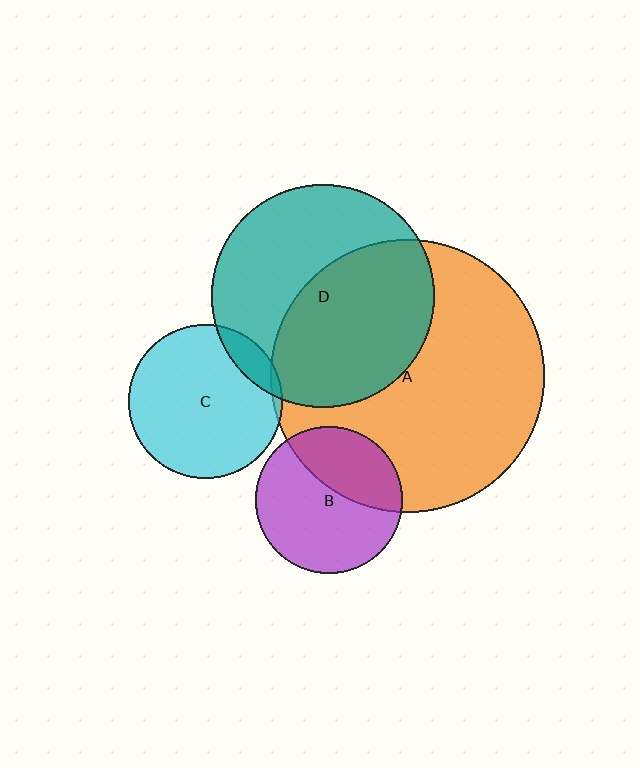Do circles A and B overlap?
Yes.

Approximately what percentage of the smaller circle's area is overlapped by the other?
Approximately 35%.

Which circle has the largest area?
Circle A (orange).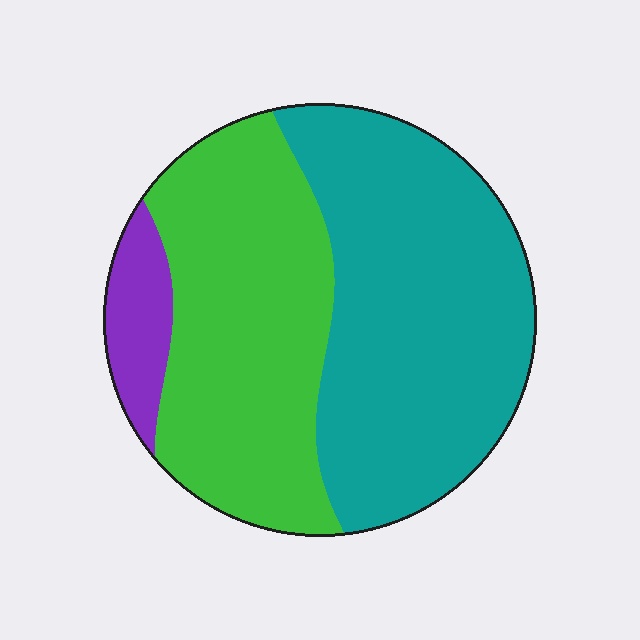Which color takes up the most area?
Teal, at roughly 50%.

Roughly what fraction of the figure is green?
Green covers 42% of the figure.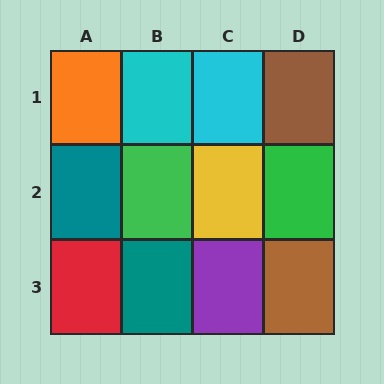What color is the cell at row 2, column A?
Teal.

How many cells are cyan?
2 cells are cyan.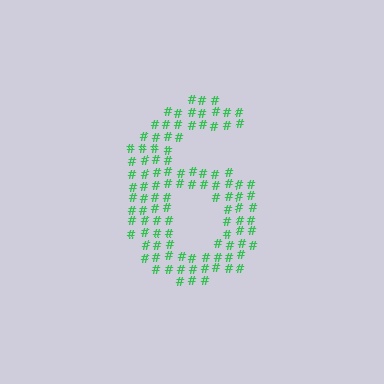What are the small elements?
The small elements are hash symbols.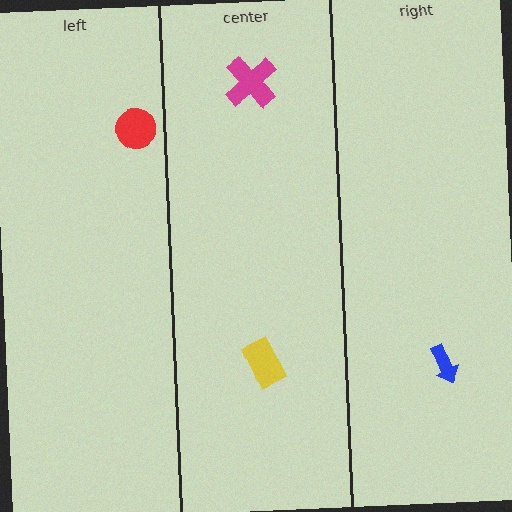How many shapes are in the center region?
2.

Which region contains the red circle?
The left region.